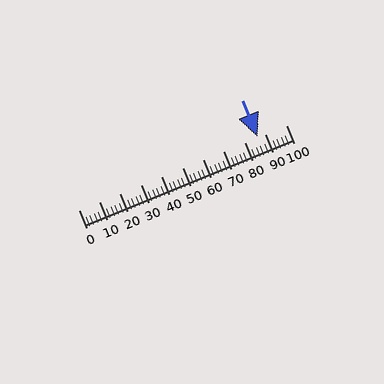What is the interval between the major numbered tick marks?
The major tick marks are spaced 10 units apart.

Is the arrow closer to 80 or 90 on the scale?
The arrow is closer to 90.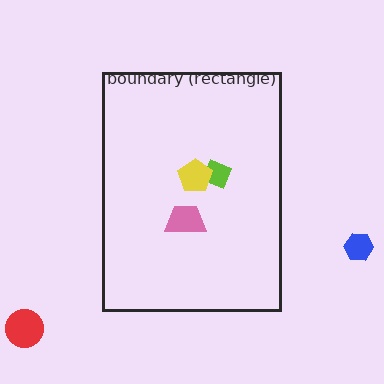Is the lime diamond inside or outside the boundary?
Inside.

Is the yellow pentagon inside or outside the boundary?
Inside.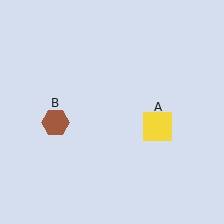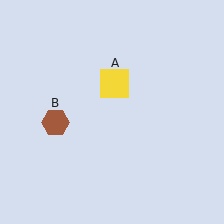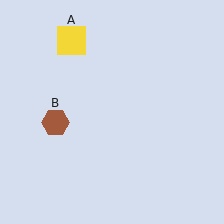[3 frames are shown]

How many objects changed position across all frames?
1 object changed position: yellow square (object A).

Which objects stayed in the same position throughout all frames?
Brown hexagon (object B) remained stationary.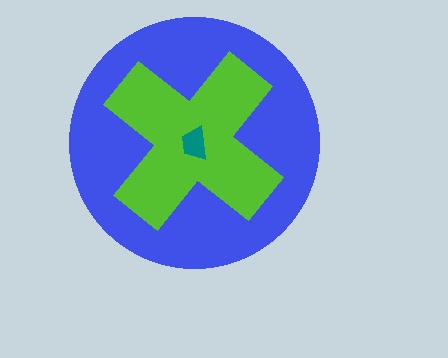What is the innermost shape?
The teal trapezoid.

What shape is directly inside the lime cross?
The teal trapezoid.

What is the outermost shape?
The blue circle.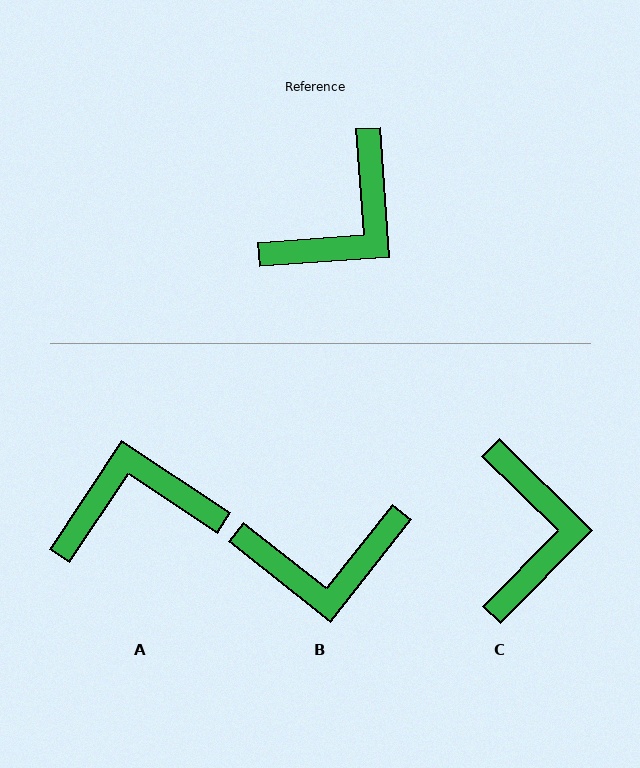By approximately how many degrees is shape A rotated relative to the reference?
Approximately 142 degrees counter-clockwise.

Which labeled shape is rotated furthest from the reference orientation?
A, about 142 degrees away.